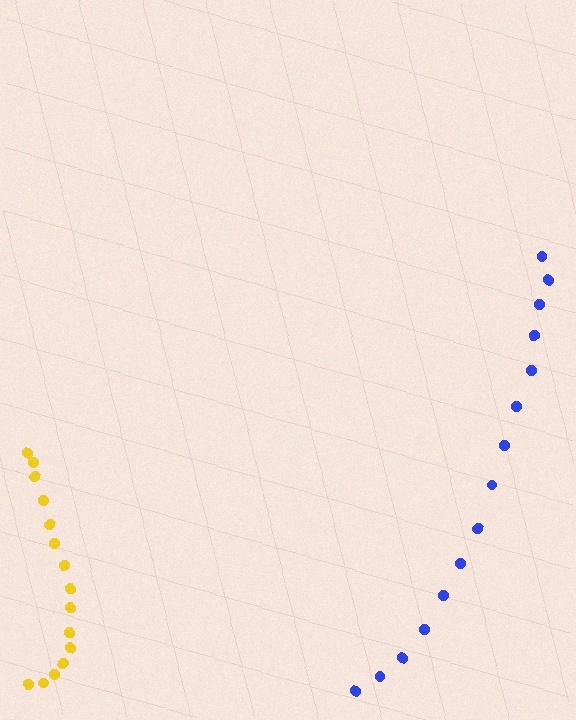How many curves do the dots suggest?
There are 2 distinct paths.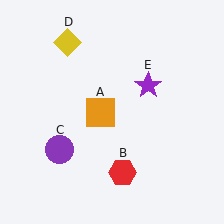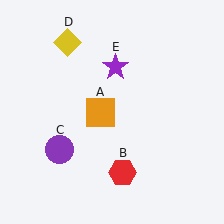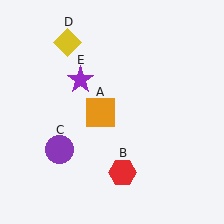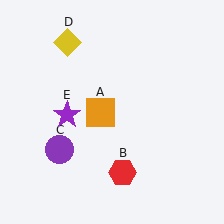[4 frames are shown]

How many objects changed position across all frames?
1 object changed position: purple star (object E).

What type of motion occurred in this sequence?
The purple star (object E) rotated counterclockwise around the center of the scene.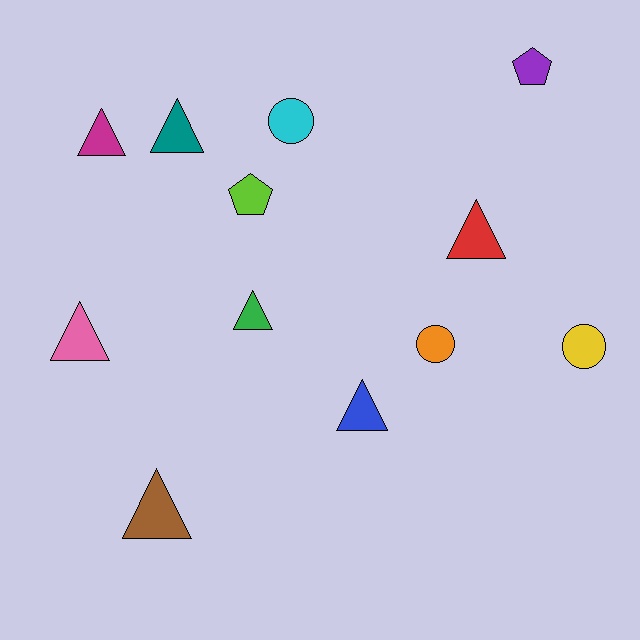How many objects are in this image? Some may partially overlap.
There are 12 objects.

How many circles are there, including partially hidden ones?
There are 3 circles.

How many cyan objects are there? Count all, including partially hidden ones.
There is 1 cyan object.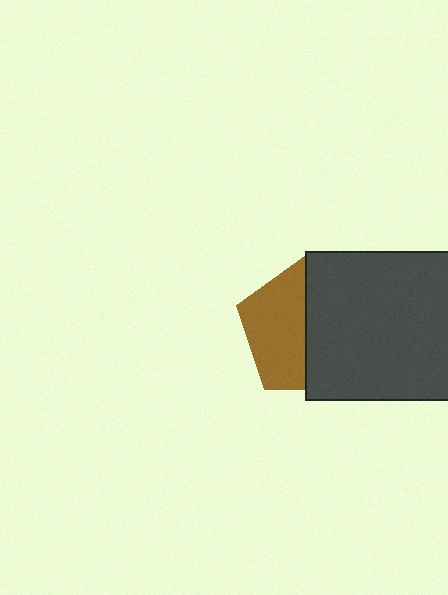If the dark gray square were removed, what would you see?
You would see the complete brown pentagon.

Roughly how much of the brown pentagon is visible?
About half of it is visible (roughly 47%).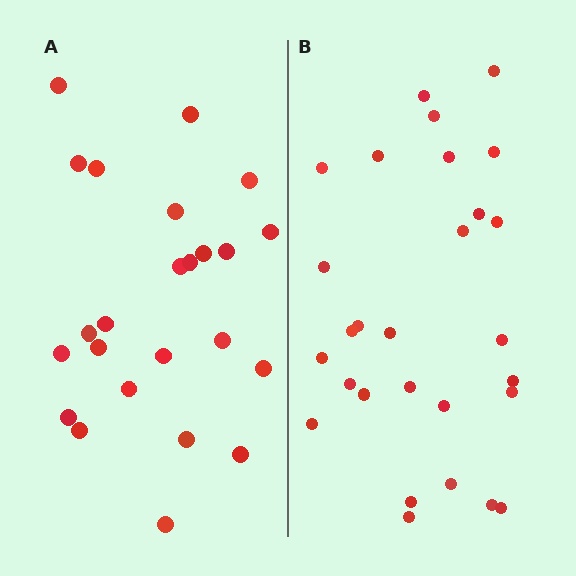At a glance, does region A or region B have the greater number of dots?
Region B (the right region) has more dots.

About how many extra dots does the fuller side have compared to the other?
Region B has about 4 more dots than region A.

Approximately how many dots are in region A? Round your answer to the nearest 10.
About 20 dots. (The exact count is 24, which rounds to 20.)